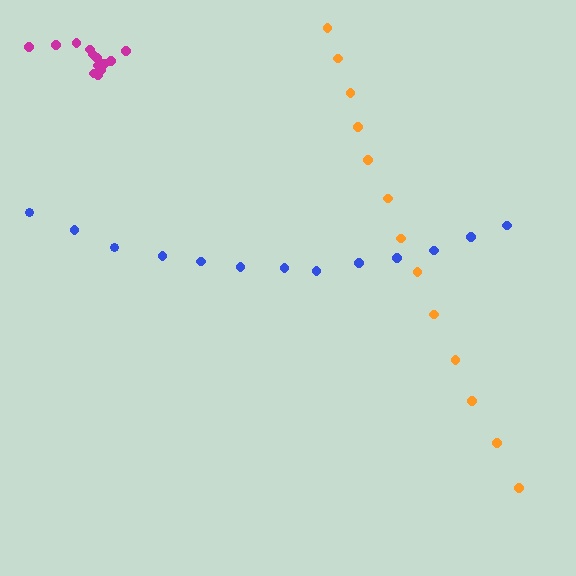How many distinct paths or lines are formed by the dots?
There are 3 distinct paths.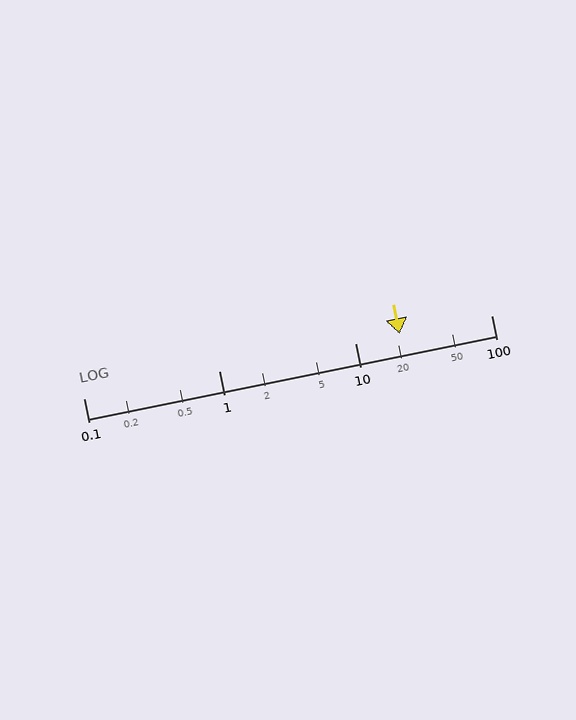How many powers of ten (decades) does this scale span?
The scale spans 3 decades, from 0.1 to 100.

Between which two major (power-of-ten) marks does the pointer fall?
The pointer is between 10 and 100.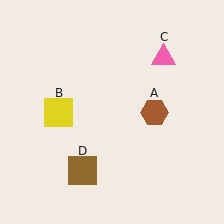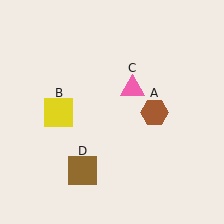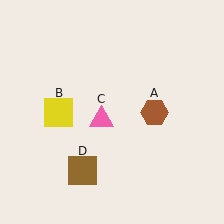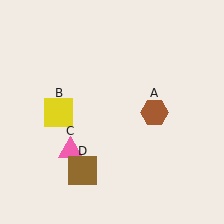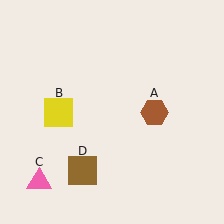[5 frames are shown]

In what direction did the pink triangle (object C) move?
The pink triangle (object C) moved down and to the left.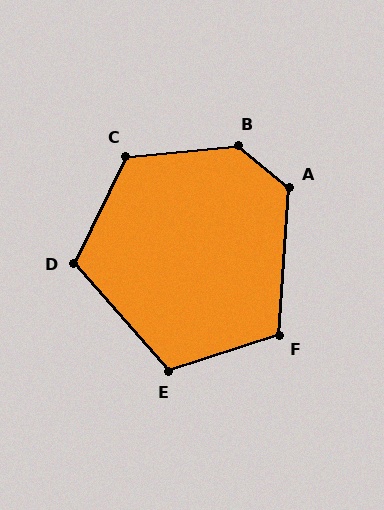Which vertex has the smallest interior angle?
F, at approximately 112 degrees.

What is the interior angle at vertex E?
Approximately 113 degrees (obtuse).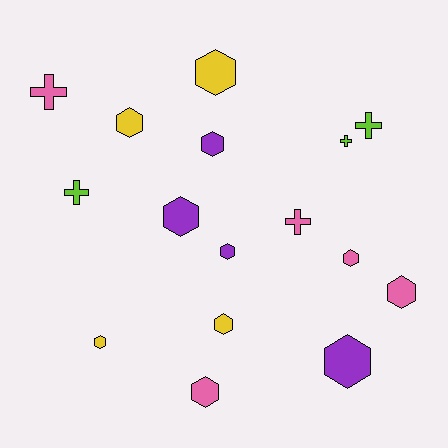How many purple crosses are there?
There are no purple crosses.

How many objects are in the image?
There are 16 objects.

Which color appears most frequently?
Pink, with 5 objects.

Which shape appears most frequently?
Hexagon, with 11 objects.